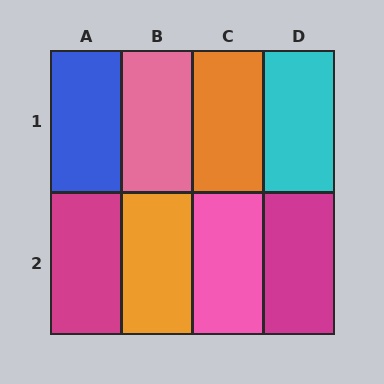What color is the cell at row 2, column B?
Orange.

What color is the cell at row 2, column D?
Magenta.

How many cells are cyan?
1 cell is cyan.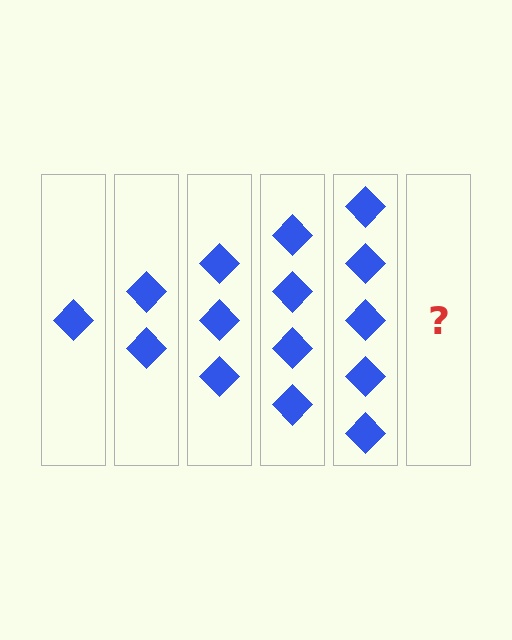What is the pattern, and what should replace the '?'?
The pattern is that each step adds one more diamond. The '?' should be 6 diamonds.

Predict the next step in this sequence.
The next step is 6 diamonds.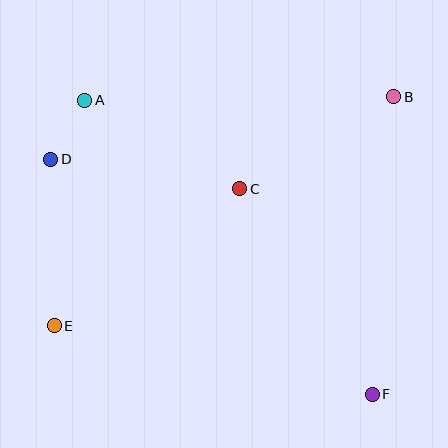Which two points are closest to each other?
Points A and D are closest to each other.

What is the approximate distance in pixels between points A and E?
The distance between A and E is approximately 227 pixels.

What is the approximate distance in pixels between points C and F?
The distance between C and F is approximately 245 pixels.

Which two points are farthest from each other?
Points A and F are farthest from each other.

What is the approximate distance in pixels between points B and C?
The distance between B and C is approximately 179 pixels.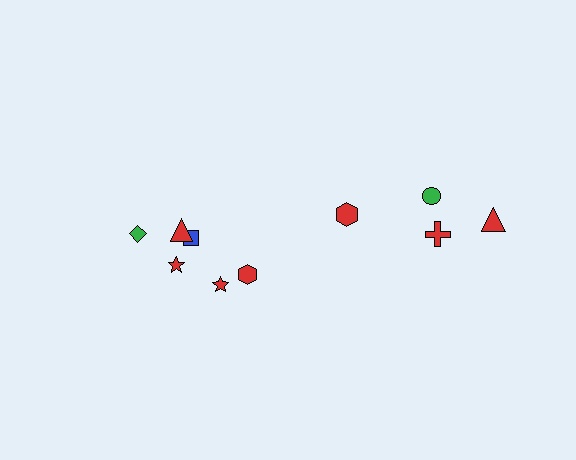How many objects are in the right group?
There are 4 objects.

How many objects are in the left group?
There are 6 objects.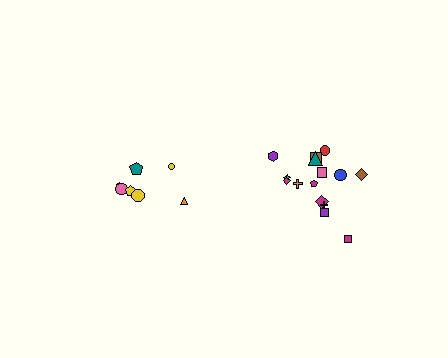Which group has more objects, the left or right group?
The right group.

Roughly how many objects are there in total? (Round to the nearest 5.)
Roughly 20 objects in total.